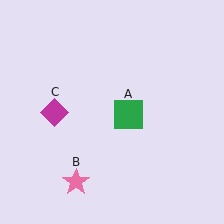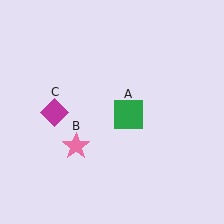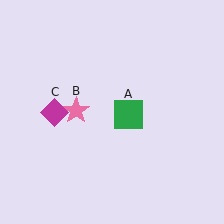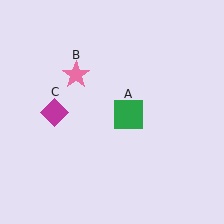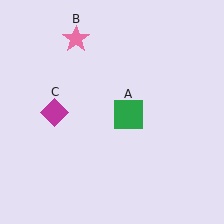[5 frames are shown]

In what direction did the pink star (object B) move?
The pink star (object B) moved up.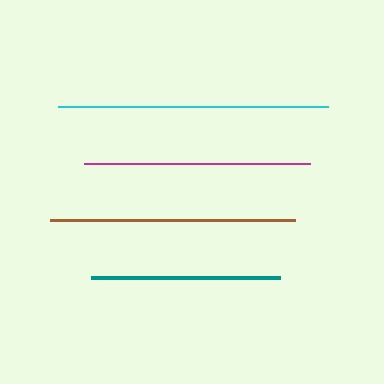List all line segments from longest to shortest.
From longest to shortest: cyan, brown, magenta, teal.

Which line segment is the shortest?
The teal line is the shortest at approximately 189 pixels.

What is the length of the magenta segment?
The magenta segment is approximately 226 pixels long.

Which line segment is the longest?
The cyan line is the longest at approximately 270 pixels.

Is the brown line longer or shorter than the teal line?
The brown line is longer than the teal line.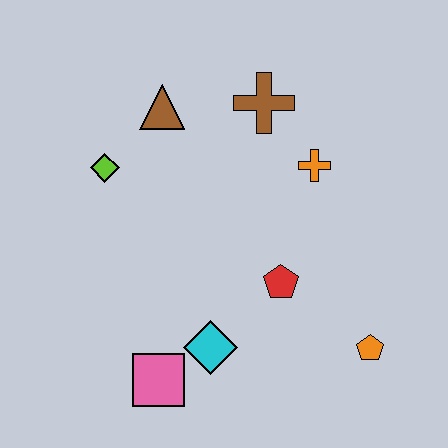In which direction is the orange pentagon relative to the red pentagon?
The orange pentagon is to the right of the red pentagon.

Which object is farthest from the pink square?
The brown cross is farthest from the pink square.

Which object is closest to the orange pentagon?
The red pentagon is closest to the orange pentagon.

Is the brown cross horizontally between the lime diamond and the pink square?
No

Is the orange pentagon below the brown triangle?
Yes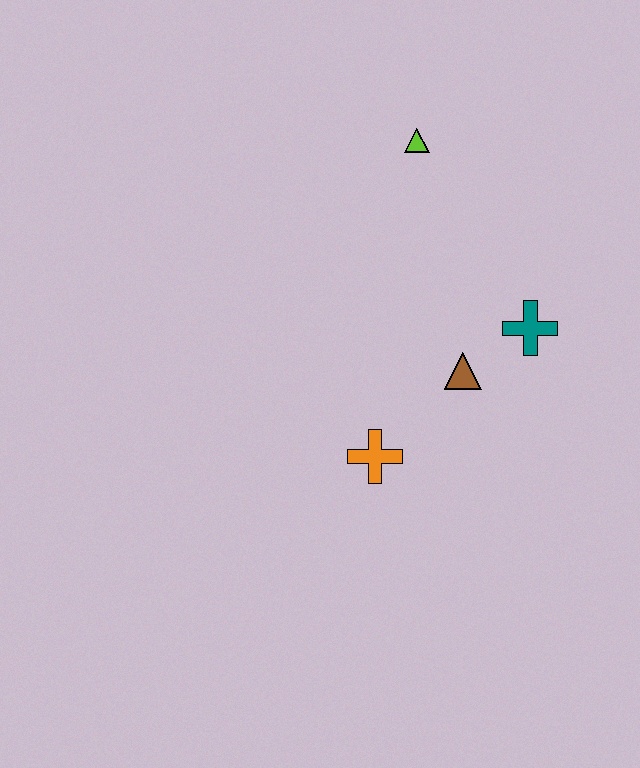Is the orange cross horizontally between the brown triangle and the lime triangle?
No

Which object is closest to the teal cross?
The brown triangle is closest to the teal cross.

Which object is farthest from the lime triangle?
The orange cross is farthest from the lime triangle.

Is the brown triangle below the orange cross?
No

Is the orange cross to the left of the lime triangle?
Yes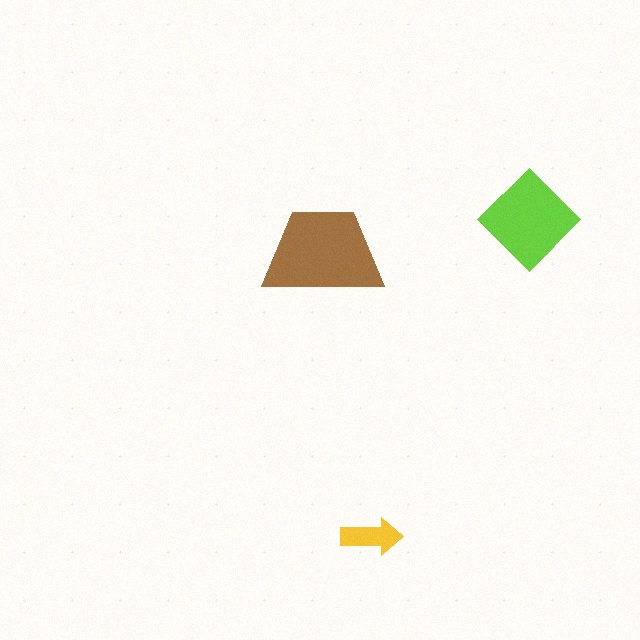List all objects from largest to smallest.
The brown trapezoid, the lime diamond, the yellow arrow.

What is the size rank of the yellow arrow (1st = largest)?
3rd.